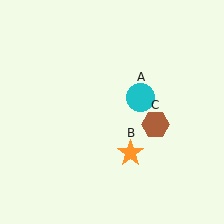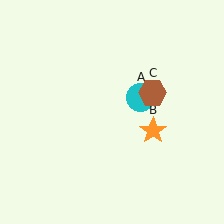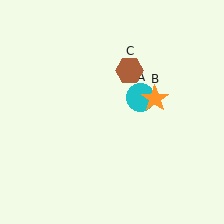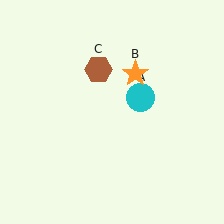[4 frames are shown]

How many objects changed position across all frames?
2 objects changed position: orange star (object B), brown hexagon (object C).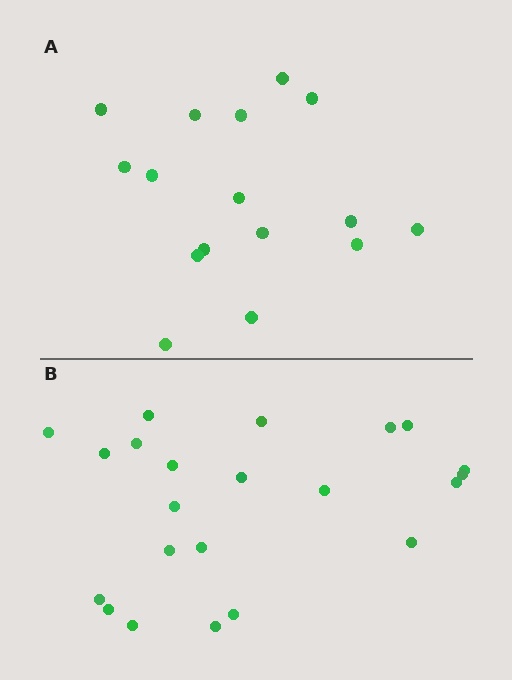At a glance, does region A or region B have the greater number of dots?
Region B (the bottom region) has more dots.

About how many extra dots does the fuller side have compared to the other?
Region B has about 6 more dots than region A.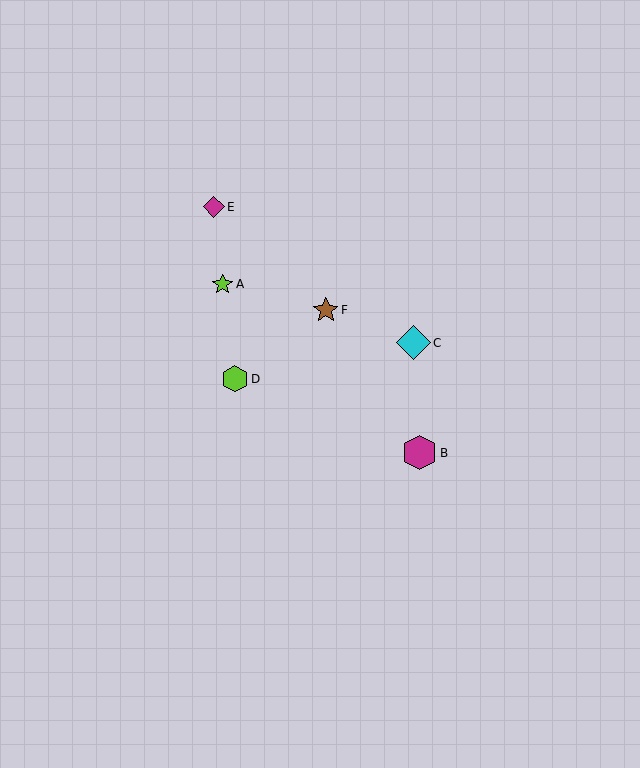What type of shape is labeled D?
Shape D is a lime hexagon.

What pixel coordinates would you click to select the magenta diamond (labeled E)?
Click at (214, 207) to select the magenta diamond E.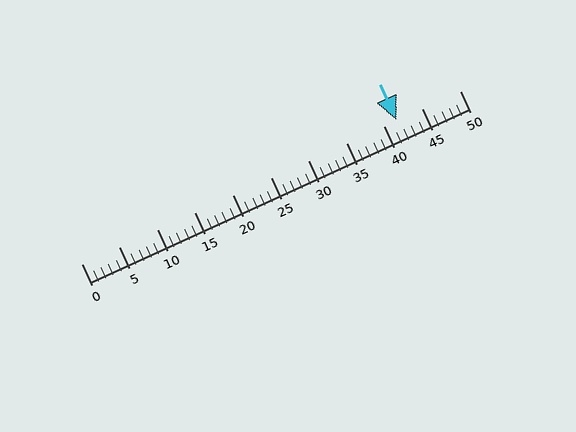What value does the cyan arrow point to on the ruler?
The cyan arrow points to approximately 42.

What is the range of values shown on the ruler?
The ruler shows values from 0 to 50.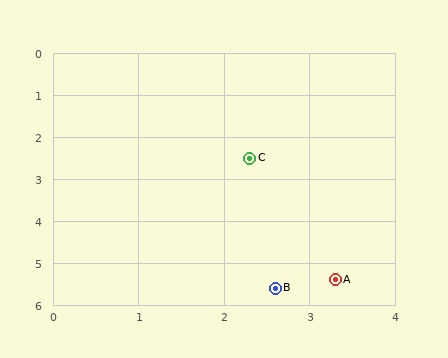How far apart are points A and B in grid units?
Points A and B are about 0.7 grid units apart.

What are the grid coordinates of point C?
Point C is at approximately (2.3, 2.5).